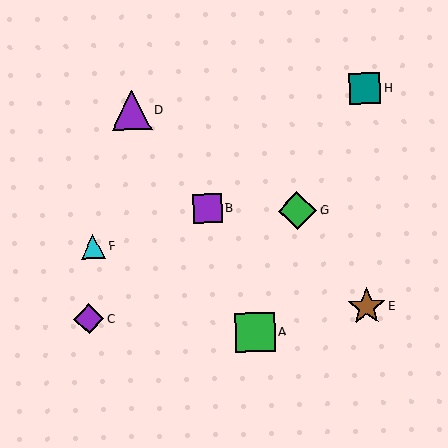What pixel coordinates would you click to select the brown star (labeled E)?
Click at (366, 307) to select the brown star E.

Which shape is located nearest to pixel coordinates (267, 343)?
The green square (labeled A) at (255, 332) is nearest to that location.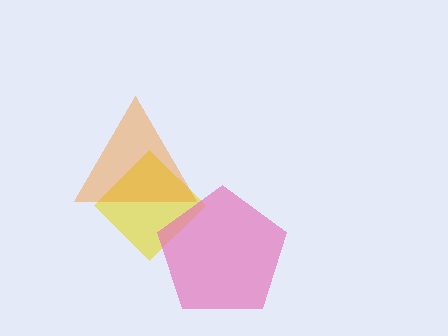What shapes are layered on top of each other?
The layered shapes are: a yellow diamond, a pink pentagon, an orange triangle.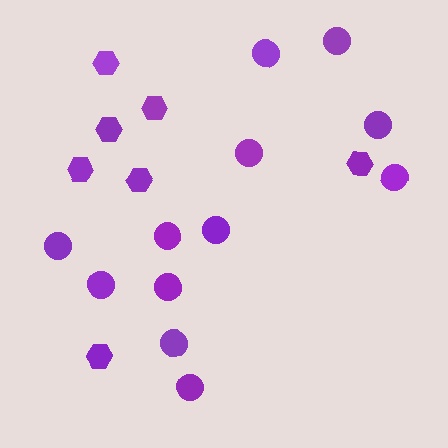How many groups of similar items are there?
There are 2 groups: one group of circles (12) and one group of hexagons (7).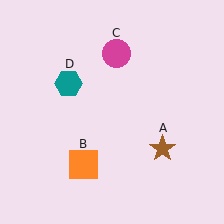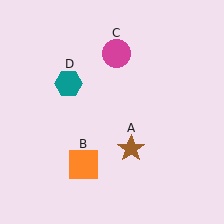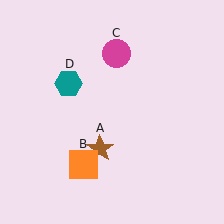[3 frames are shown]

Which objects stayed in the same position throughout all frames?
Orange square (object B) and magenta circle (object C) and teal hexagon (object D) remained stationary.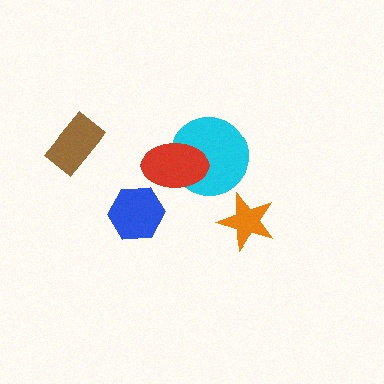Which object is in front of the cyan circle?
The red ellipse is in front of the cyan circle.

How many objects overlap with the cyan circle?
1 object overlaps with the cyan circle.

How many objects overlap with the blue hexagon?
0 objects overlap with the blue hexagon.